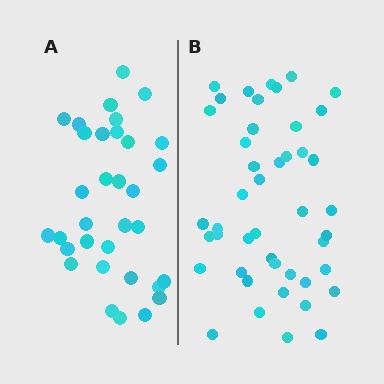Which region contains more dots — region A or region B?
Region B (the right region) has more dots.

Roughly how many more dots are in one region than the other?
Region B has roughly 12 or so more dots than region A.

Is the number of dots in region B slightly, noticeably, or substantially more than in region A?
Region B has noticeably more, but not dramatically so. The ratio is roughly 1.4 to 1.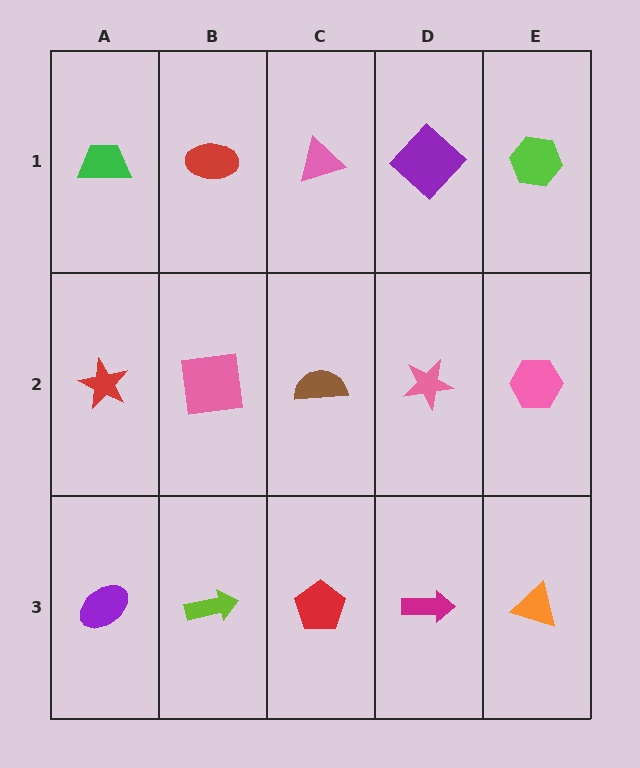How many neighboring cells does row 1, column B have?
3.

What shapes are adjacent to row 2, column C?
A pink triangle (row 1, column C), a red pentagon (row 3, column C), a pink square (row 2, column B), a pink star (row 2, column D).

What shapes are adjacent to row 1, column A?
A red star (row 2, column A), a red ellipse (row 1, column B).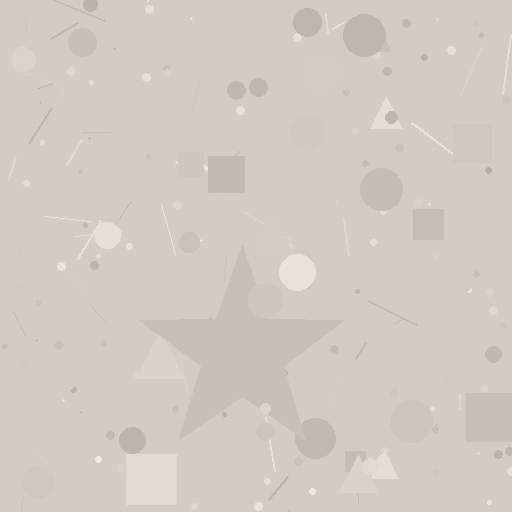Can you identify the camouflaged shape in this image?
The camouflaged shape is a star.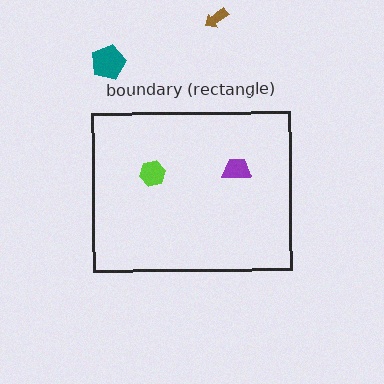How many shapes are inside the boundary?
2 inside, 2 outside.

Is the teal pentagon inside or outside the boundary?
Outside.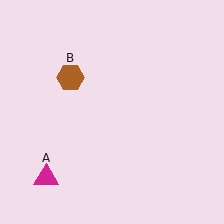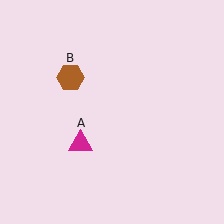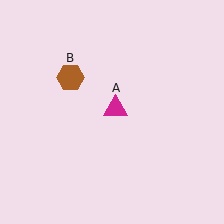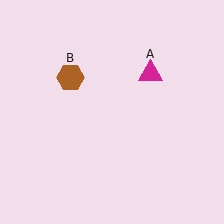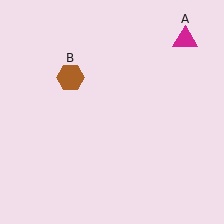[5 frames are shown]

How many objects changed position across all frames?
1 object changed position: magenta triangle (object A).